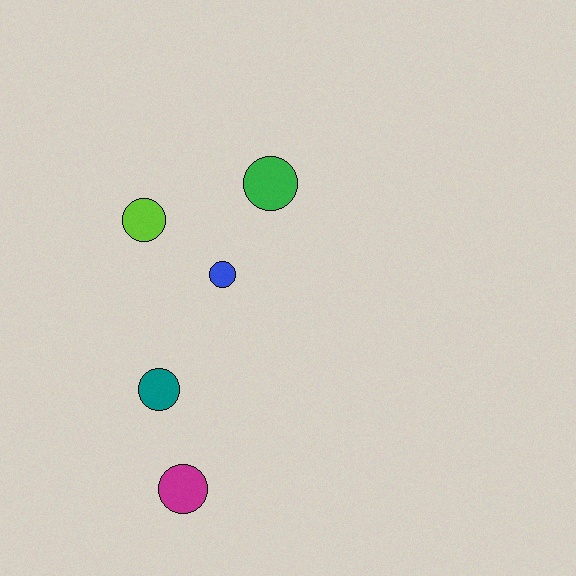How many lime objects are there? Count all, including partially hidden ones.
There is 1 lime object.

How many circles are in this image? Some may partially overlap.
There are 5 circles.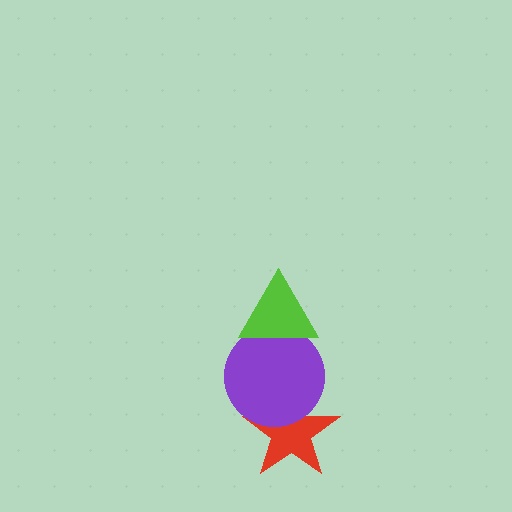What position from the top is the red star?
The red star is 3rd from the top.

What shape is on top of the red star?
The purple circle is on top of the red star.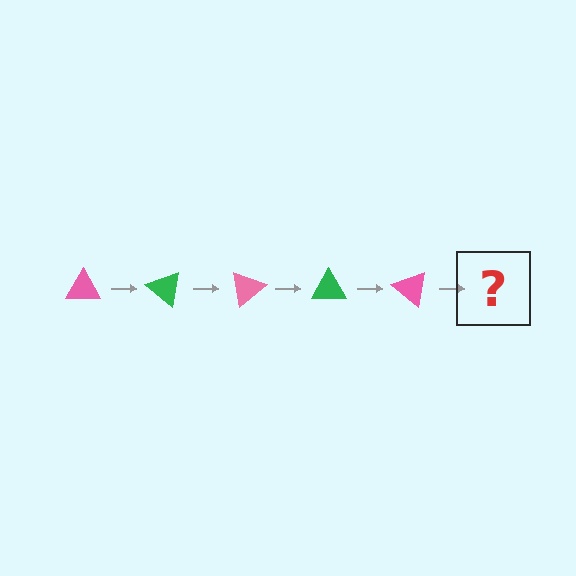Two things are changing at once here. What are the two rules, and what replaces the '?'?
The two rules are that it rotates 40 degrees each step and the color cycles through pink and green. The '?' should be a green triangle, rotated 200 degrees from the start.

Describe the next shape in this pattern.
It should be a green triangle, rotated 200 degrees from the start.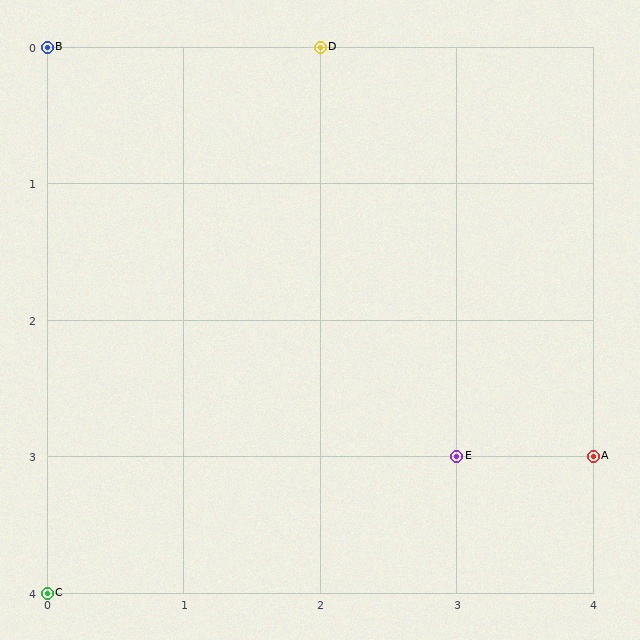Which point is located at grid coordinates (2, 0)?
Point D is at (2, 0).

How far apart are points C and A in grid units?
Points C and A are 4 columns and 1 row apart (about 4.1 grid units diagonally).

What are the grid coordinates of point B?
Point B is at grid coordinates (0, 0).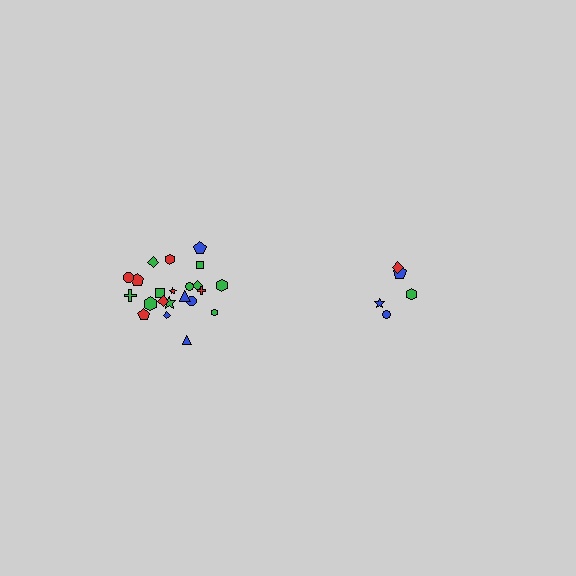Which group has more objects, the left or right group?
The left group.